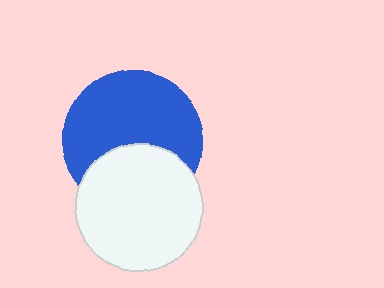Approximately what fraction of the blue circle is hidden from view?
Roughly 36% of the blue circle is hidden behind the white circle.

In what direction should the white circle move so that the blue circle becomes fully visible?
The white circle should move down. That is the shortest direction to clear the overlap and leave the blue circle fully visible.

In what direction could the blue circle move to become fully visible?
The blue circle could move up. That would shift it out from behind the white circle entirely.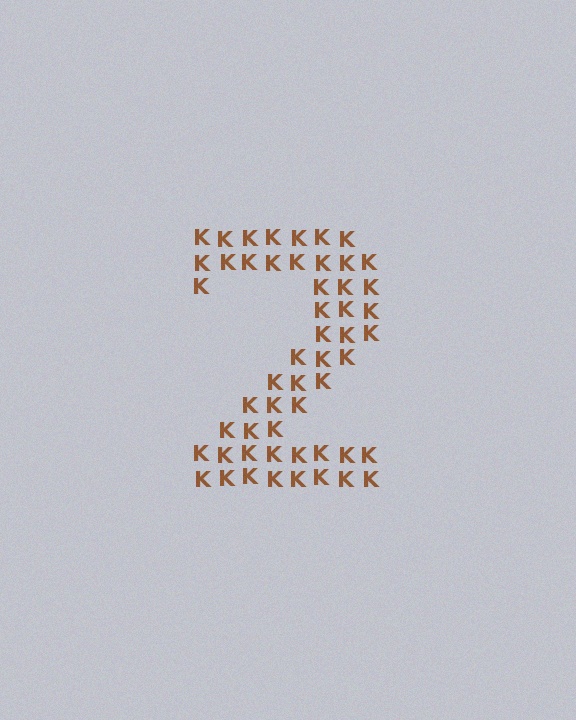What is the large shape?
The large shape is the digit 2.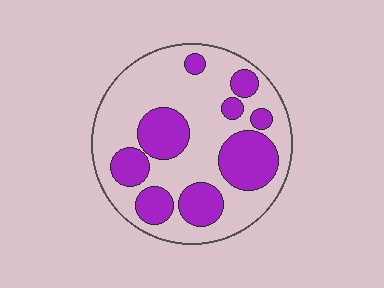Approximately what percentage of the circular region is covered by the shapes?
Approximately 35%.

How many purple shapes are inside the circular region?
9.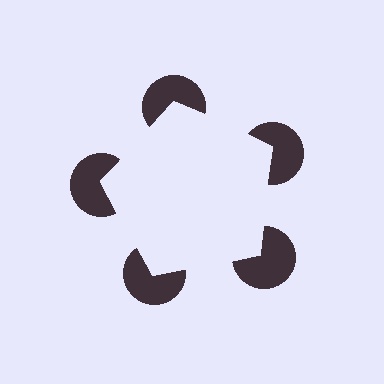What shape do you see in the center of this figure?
An illusory pentagon — its edges are inferred from the aligned wedge cuts in the pac-man discs, not physically drawn.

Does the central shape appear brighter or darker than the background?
It typically appears slightly brighter than the background, even though no actual brightness change is drawn.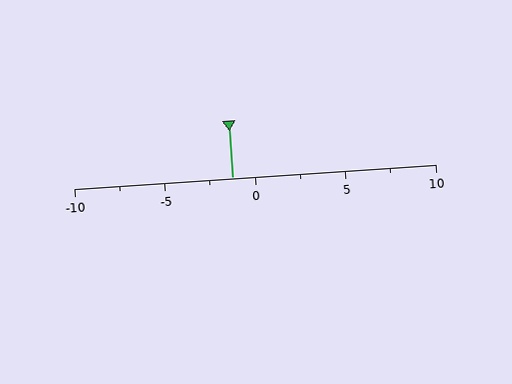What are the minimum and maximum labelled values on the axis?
The axis runs from -10 to 10.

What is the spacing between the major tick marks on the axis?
The major ticks are spaced 5 apart.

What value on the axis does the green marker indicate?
The marker indicates approximately -1.2.